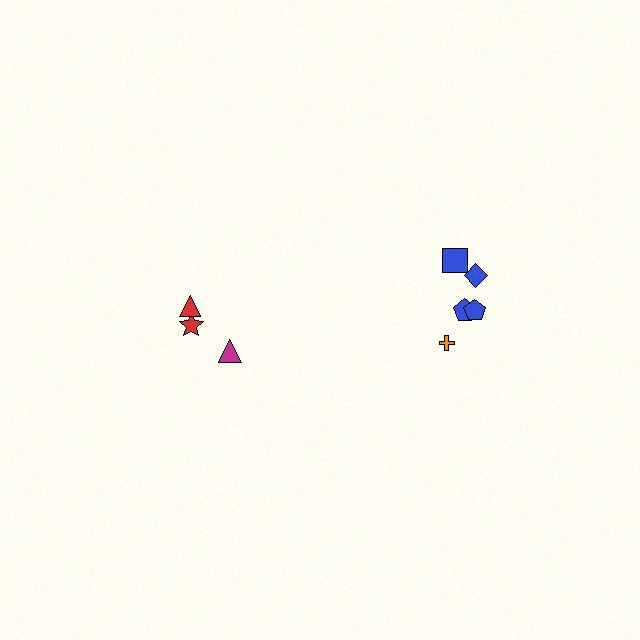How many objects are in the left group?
There are 3 objects.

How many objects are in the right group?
There are 5 objects.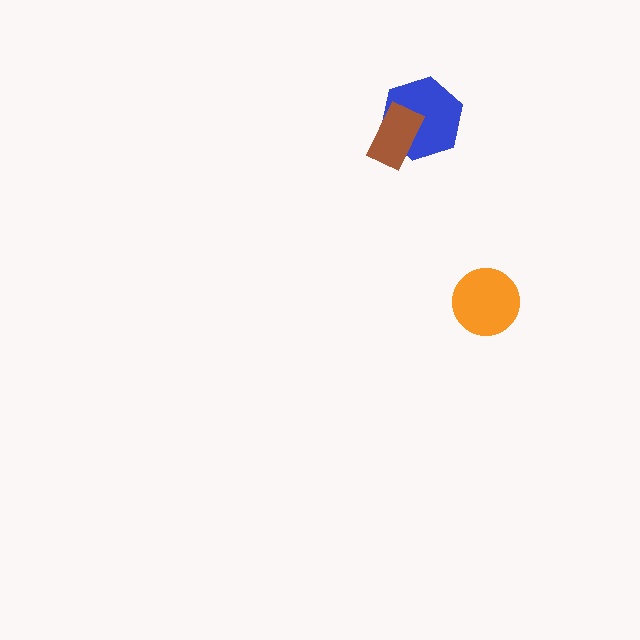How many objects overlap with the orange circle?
0 objects overlap with the orange circle.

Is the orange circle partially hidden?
No, no other shape covers it.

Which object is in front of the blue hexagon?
The brown rectangle is in front of the blue hexagon.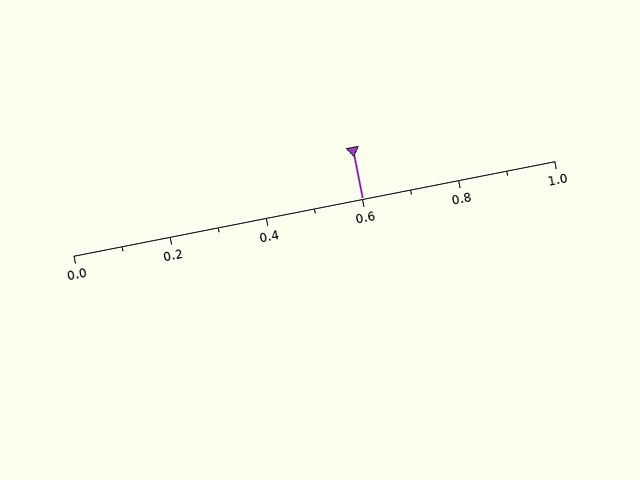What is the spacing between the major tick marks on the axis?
The major ticks are spaced 0.2 apart.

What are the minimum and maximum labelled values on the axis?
The axis runs from 0.0 to 1.0.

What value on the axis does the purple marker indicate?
The marker indicates approximately 0.6.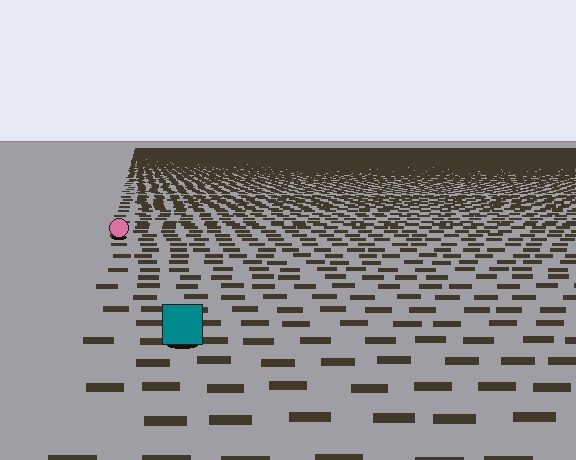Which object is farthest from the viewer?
The pink circle is farthest from the viewer. It appears smaller and the ground texture around it is denser.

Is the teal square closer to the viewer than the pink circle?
Yes. The teal square is closer — you can tell from the texture gradient: the ground texture is coarser near it.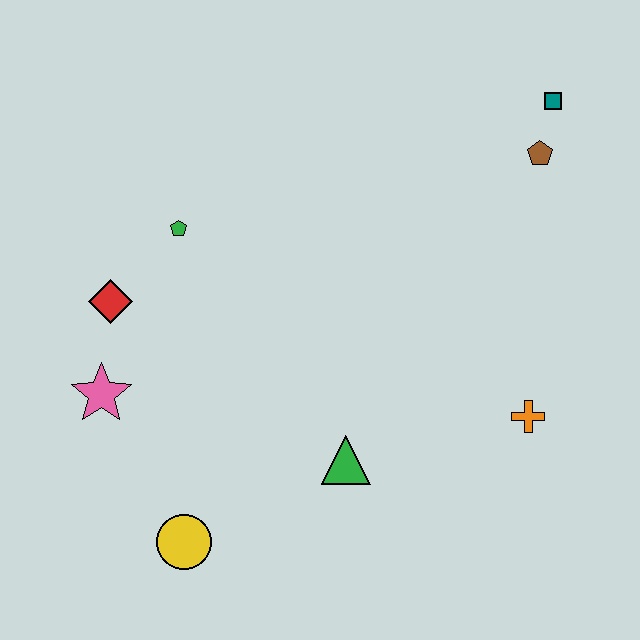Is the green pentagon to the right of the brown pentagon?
No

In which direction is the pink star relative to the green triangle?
The pink star is to the left of the green triangle.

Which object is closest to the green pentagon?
The red diamond is closest to the green pentagon.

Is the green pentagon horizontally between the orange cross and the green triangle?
No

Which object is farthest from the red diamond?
The teal square is farthest from the red diamond.